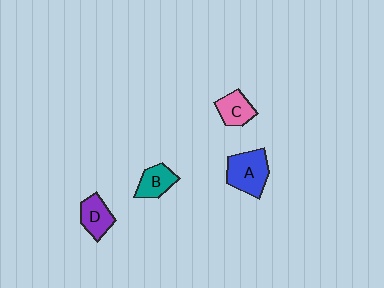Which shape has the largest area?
Shape A (blue).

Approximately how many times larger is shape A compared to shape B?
Approximately 1.5 times.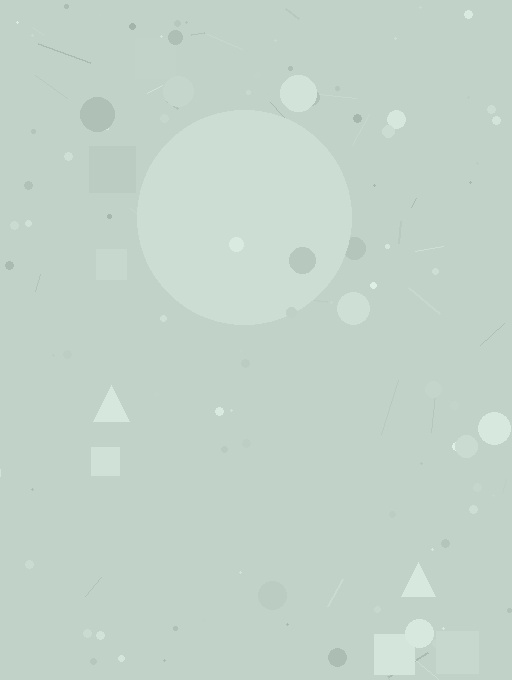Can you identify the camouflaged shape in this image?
The camouflaged shape is a circle.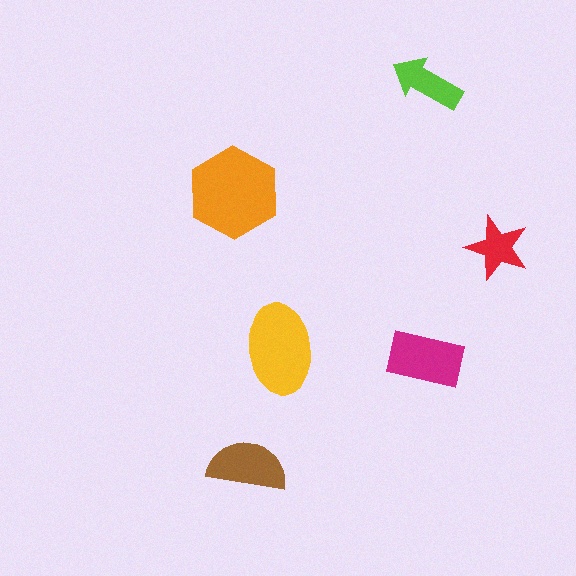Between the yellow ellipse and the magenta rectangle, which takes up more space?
The yellow ellipse.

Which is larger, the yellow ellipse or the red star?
The yellow ellipse.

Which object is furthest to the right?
The red star is rightmost.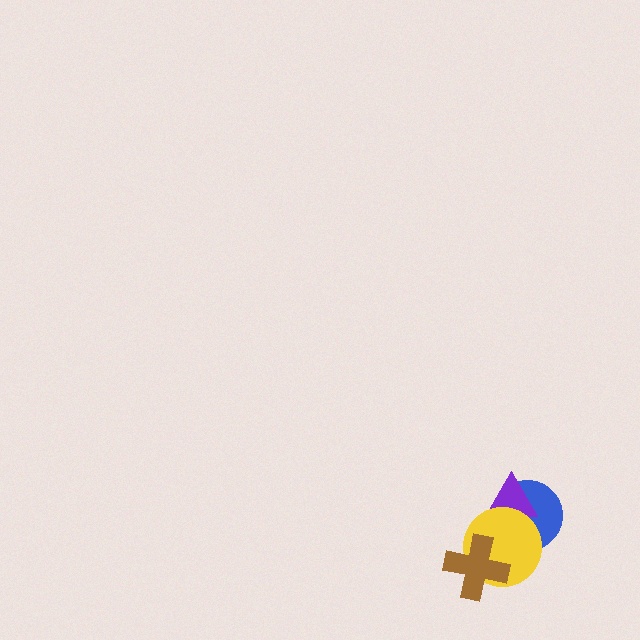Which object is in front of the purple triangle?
The yellow circle is in front of the purple triangle.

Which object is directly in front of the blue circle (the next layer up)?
The purple triangle is directly in front of the blue circle.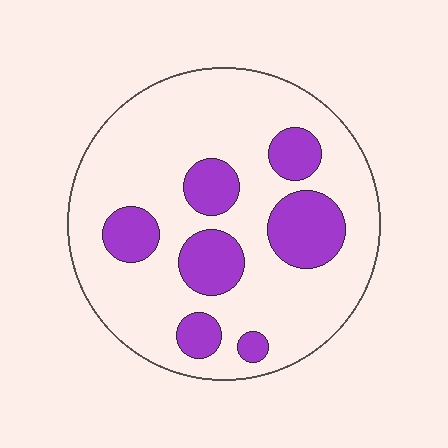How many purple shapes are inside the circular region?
7.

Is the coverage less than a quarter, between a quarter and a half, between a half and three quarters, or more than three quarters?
Less than a quarter.